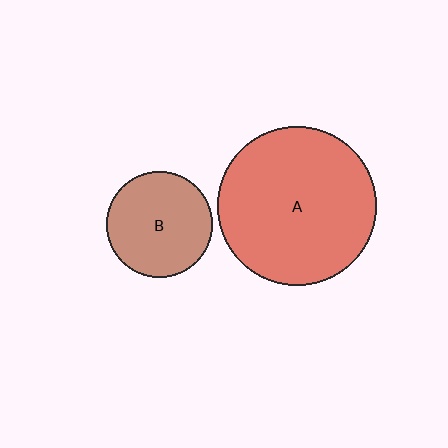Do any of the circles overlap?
No, none of the circles overlap.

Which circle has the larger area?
Circle A (red).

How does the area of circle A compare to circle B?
Approximately 2.2 times.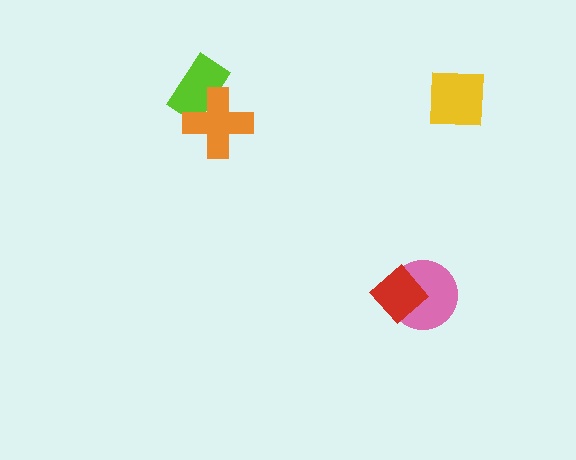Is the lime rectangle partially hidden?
Yes, it is partially covered by another shape.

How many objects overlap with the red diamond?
1 object overlaps with the red diamond.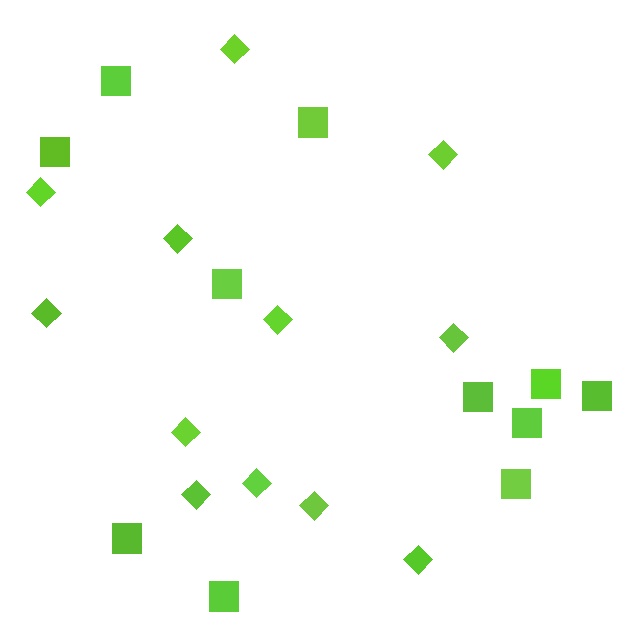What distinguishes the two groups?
There are 2 groups: one group of diamonds (12) and one group of squares (11).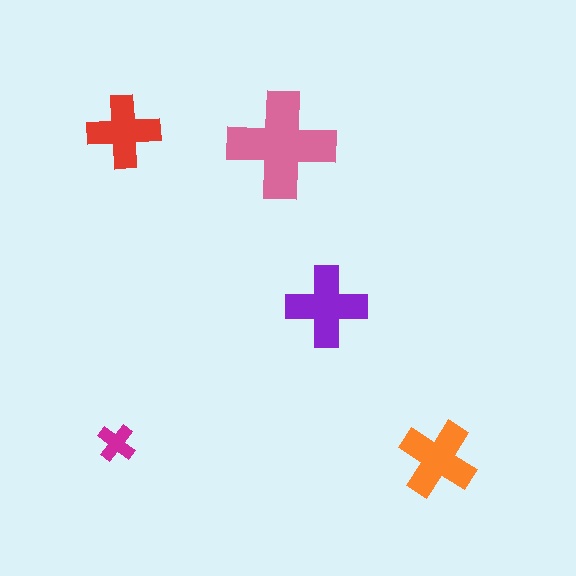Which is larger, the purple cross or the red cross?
The purple one.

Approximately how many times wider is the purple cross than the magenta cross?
About 2 times wider.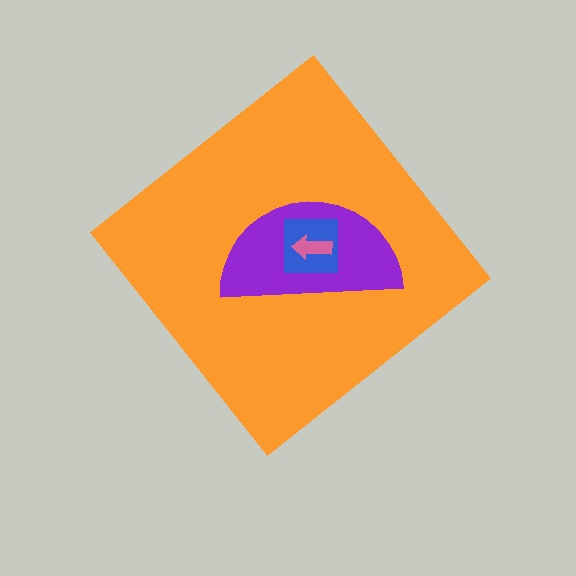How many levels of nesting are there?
4.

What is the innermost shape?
The pink arrow.